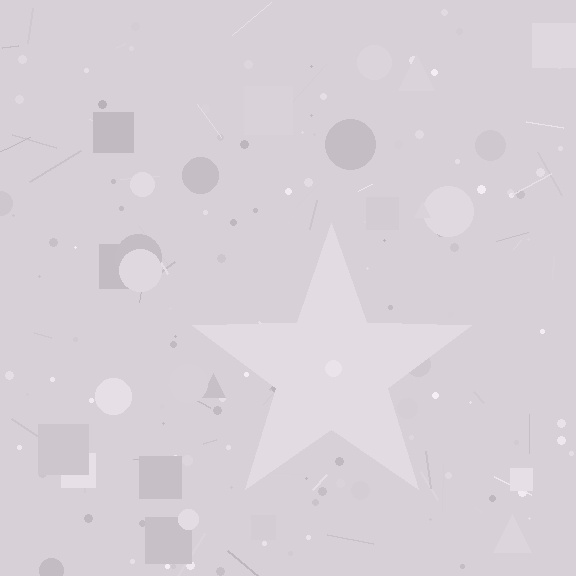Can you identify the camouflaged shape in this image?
The camouflaged shape is a star.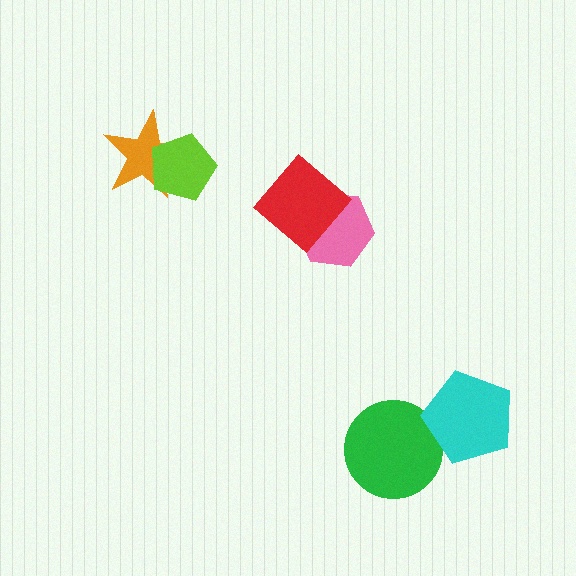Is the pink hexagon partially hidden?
Yes, it is partially covered by another shape.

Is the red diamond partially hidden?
No, no other shape covers it.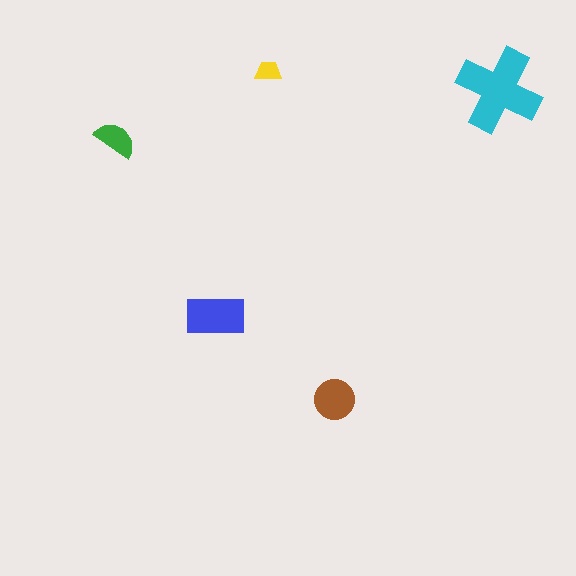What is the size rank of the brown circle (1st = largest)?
3rd.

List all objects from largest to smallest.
The cyan cross, the blue rectangle, the brown circle, the green semicircle, the yellow trapezoid.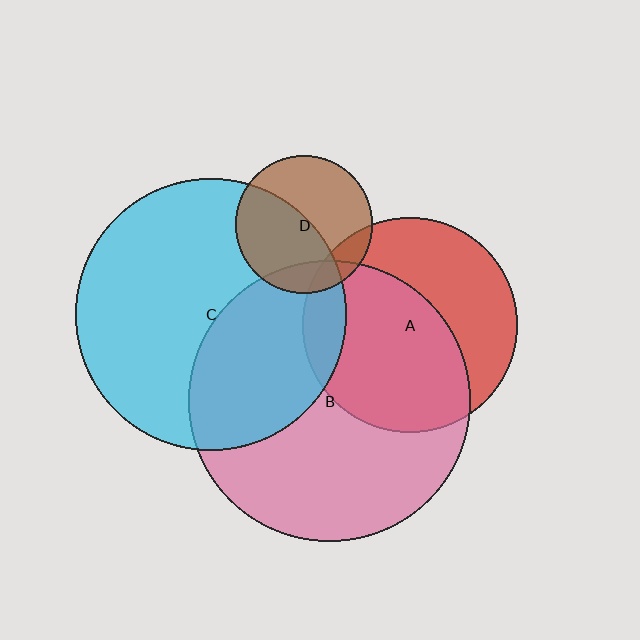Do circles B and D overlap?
Yes.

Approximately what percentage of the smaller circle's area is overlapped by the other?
Approximately 15%.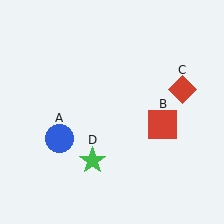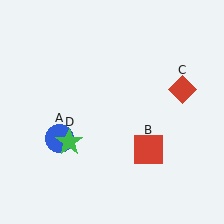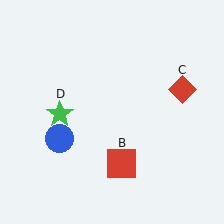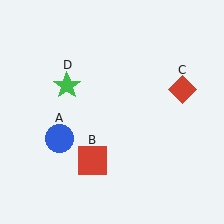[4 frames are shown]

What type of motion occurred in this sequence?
The red square (object B), green star (object D) rotated clockwise around the center of the scene.